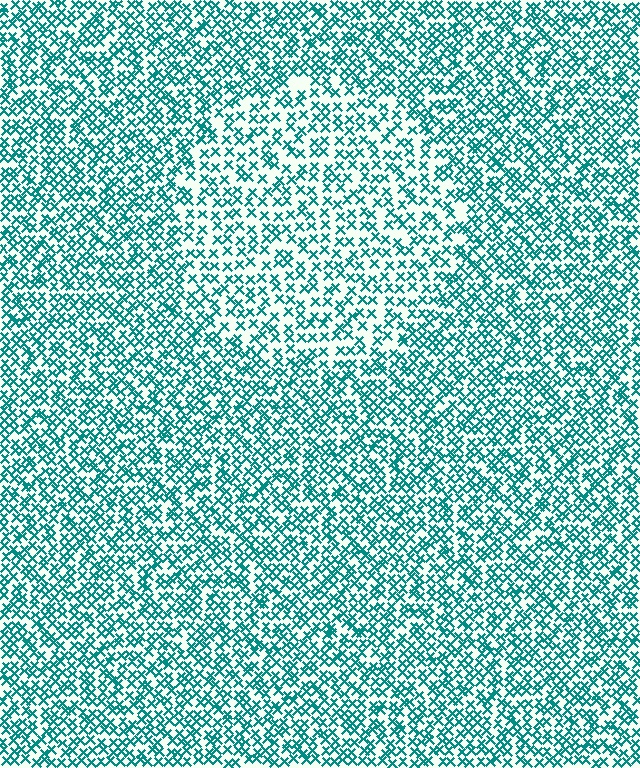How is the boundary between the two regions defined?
The boundary is defined by a change in element density (approximately 1.6x ratio). All elements are the same color, size, and shape.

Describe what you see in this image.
The image contains small teal elements arranged at two different densities. A circle-shaped region is visible where the elements are less densely packed than the surrounding area.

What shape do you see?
I see a circle.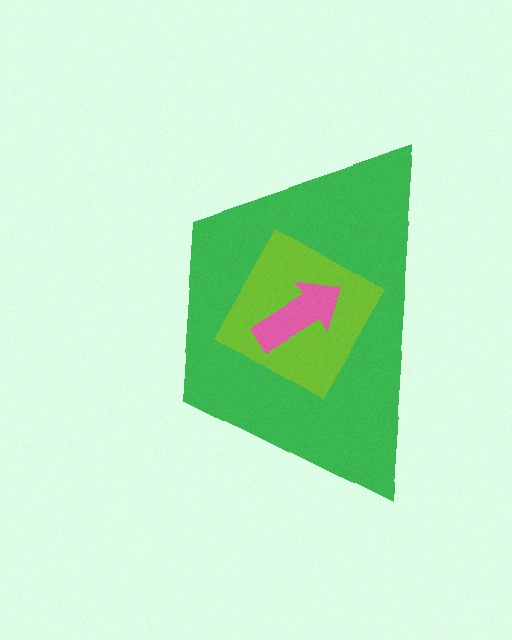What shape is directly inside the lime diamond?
The pink arrow.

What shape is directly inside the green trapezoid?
The lime diamond.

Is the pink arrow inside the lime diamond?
Yes.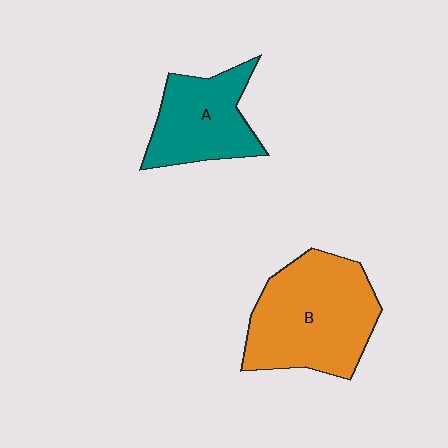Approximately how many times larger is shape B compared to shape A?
Approximately 1.5 times.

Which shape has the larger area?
Shape B (orange).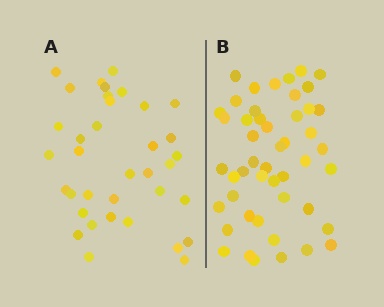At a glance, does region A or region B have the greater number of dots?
Region B (the right region) has more dots.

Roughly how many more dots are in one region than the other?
Region B has roughly 12 or so more dots than region A.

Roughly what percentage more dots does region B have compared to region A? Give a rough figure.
About 35% more.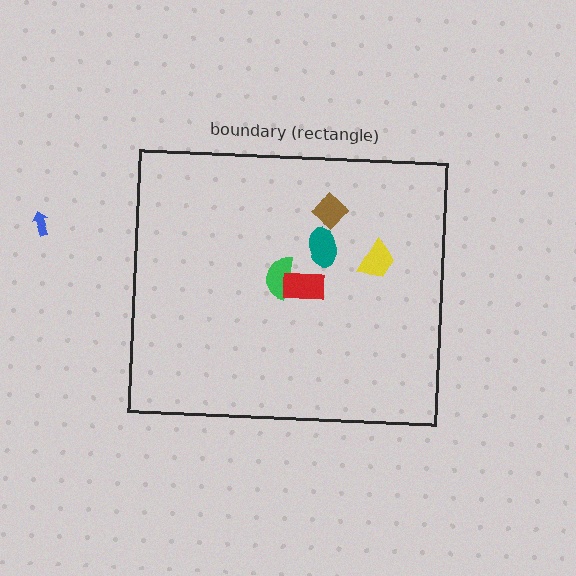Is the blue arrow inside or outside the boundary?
Outside.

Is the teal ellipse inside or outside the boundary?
Inside.